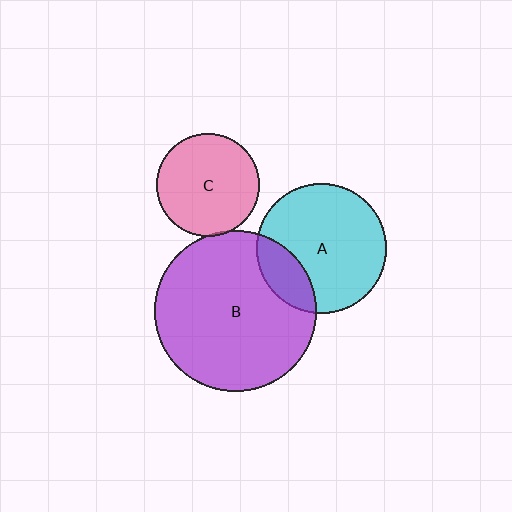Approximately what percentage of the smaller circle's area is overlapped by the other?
Approximately 20%.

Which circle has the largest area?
Circle B (purple).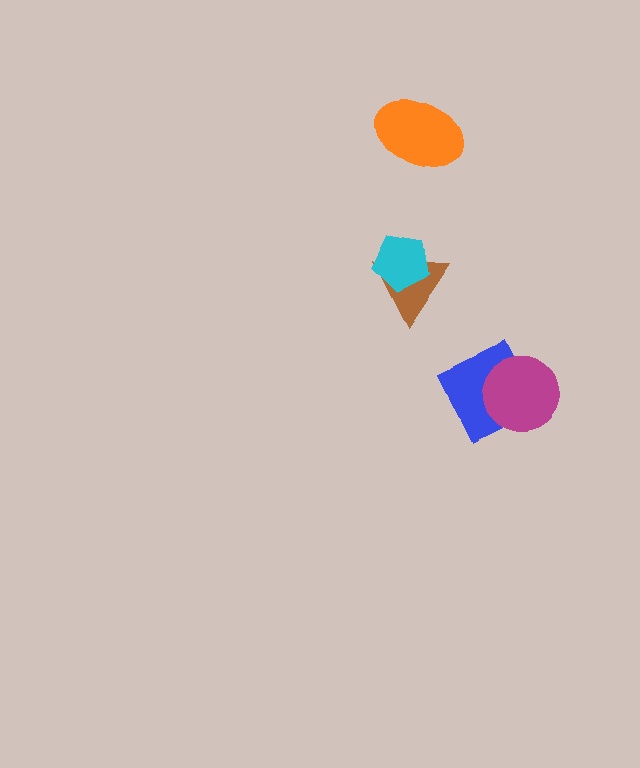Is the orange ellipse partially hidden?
No, no other shape covers it.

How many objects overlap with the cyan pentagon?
1 object overlaps with the cyan pentagon.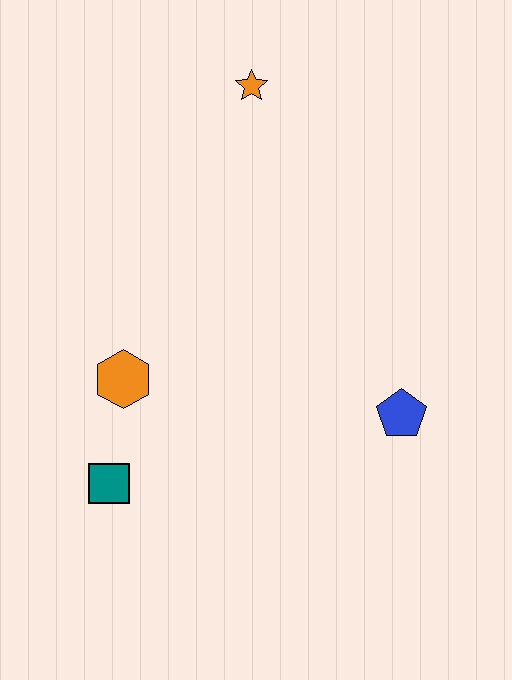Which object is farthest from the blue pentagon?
The orange star is farthest from the blue pentagon.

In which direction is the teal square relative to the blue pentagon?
The teal square is to the left of the blue pentagon.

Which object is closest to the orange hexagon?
The teal square is closest to the orange hexagon.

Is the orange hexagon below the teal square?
No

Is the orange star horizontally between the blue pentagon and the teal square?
Yes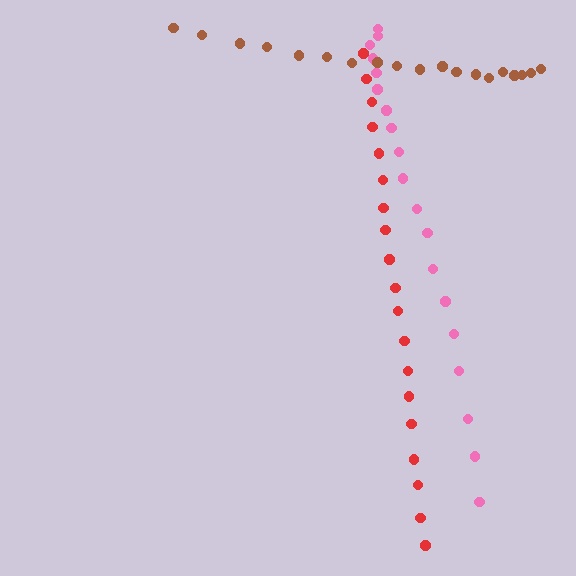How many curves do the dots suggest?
There are 3 distinct paths.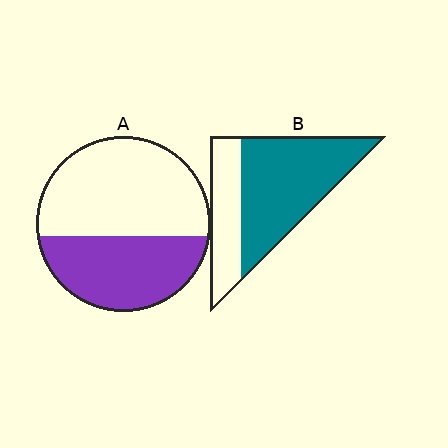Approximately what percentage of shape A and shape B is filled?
A is approximately 40% and B is approximately 70%.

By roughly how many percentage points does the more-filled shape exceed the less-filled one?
By roughly 25 percentage points (B over A).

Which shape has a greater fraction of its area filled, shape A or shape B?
Shape B.